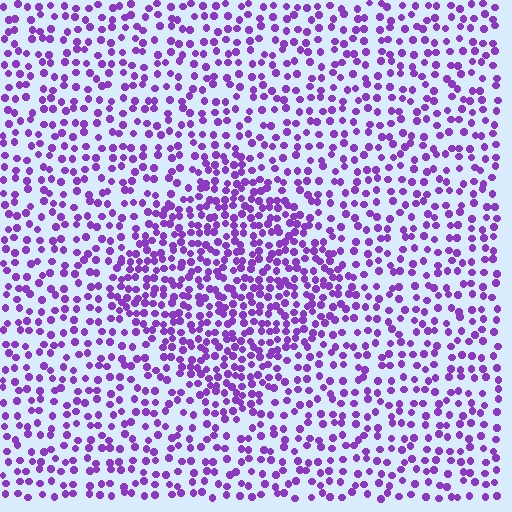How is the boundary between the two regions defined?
The boundary is defined by a change in element density (approximately 1.7x ratio). All elements are the same color, size, and shape.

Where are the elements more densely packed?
The elements are more densely packed inside the diamond boundary.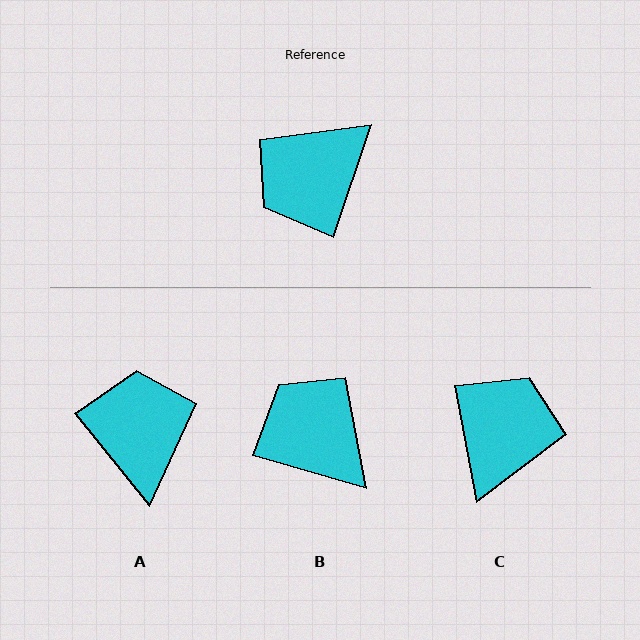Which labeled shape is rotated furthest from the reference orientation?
C, about 150 degrees away.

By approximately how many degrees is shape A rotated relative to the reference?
Approximately 122 degrees clockwise.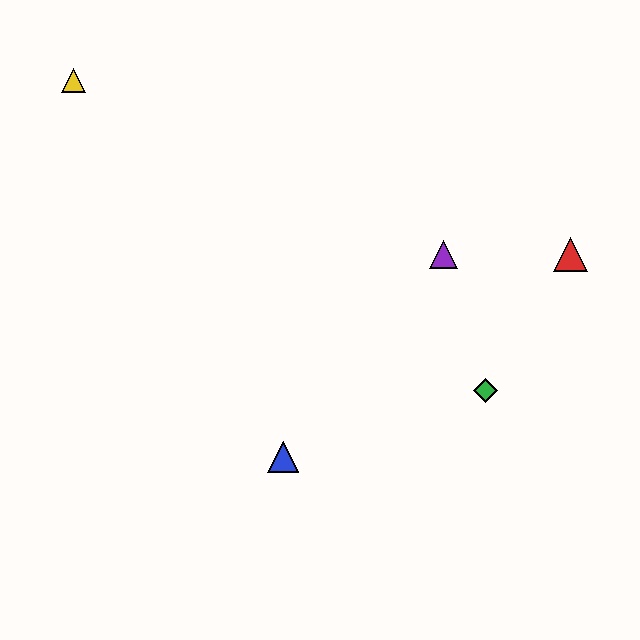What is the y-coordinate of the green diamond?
The green diamond is at y≈391.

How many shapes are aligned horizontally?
2 shapes (the red triangle, the purple triangle) are aligned horizontally.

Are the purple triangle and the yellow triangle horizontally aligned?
No, the purple triangle is at y≈255 and the yellow triangle is at y≈80.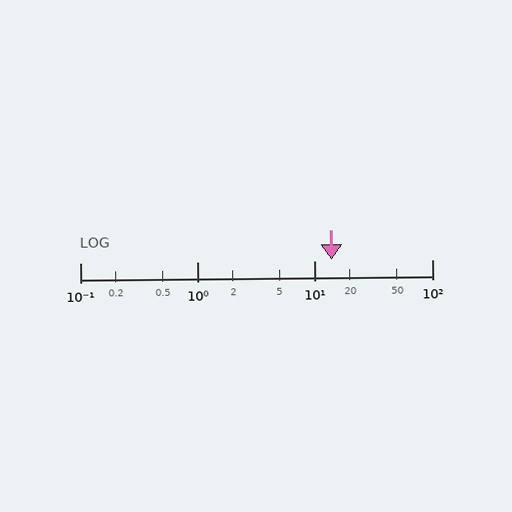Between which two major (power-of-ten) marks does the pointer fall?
The pointer is between 10 and 100.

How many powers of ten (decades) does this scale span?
The scale spans 3 decades, from 0.1 to 100.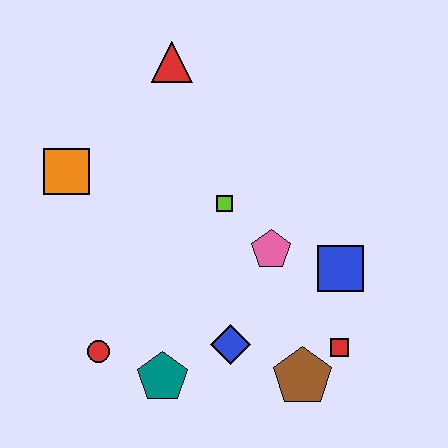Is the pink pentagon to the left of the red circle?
No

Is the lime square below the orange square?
Yes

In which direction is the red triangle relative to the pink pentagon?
The red triangle is above the pink pentagon.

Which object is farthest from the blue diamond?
The red triangle is farthest from the blue diamond.